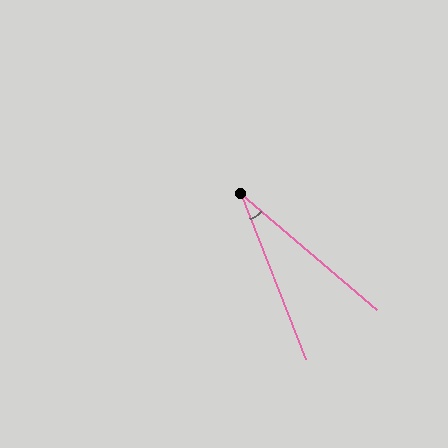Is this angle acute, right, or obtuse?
It is acute.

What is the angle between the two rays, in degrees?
Approximately 28 degrees.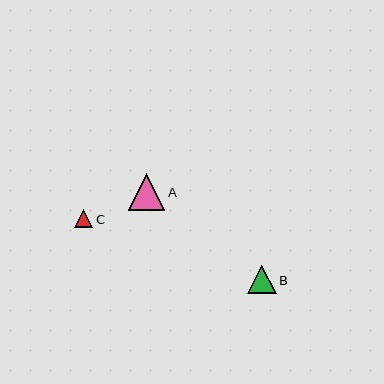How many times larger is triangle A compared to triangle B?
Triangle A is approximately 1.3 times the size of triangle B.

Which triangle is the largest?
Triangle A is the largest with a size of approximately 37 pixels.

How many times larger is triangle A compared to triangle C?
Triangle A is approximately 2.1 times the size of triangle C.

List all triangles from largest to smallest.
From largest to smallest: A, B, C.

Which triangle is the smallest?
Triangle C is the smallest with a size of approximately 18 pixels.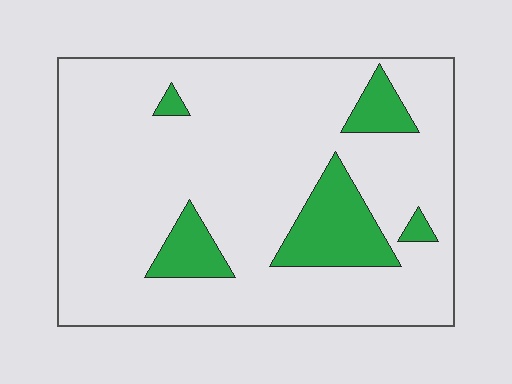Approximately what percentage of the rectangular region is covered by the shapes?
Approximately 15%.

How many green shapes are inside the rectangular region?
5.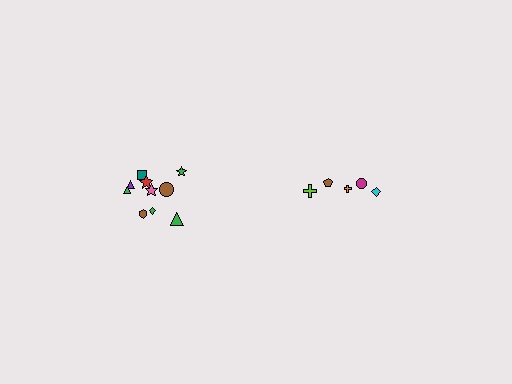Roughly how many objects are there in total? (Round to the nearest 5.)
Roughly 15 objects in total.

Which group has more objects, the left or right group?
The left group.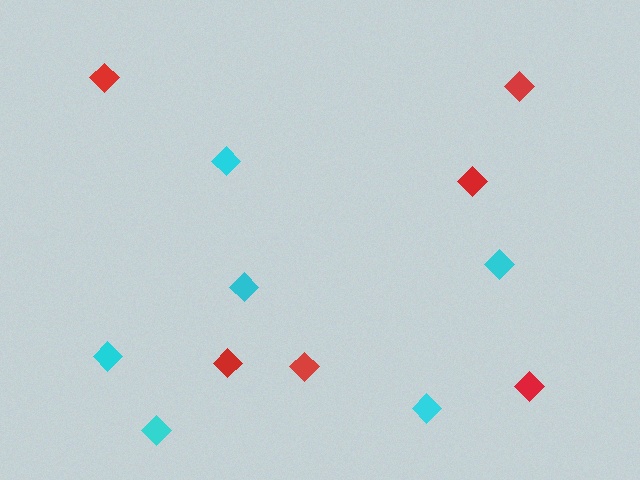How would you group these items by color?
There are 2 groups: one group of red diamonds (6) and one group of cyan diamonds (6).